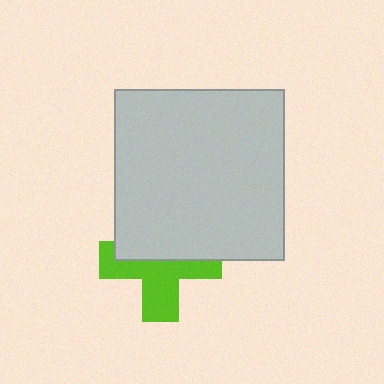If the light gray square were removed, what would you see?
You would see the complete lime cross.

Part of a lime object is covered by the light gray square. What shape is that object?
It is a cross.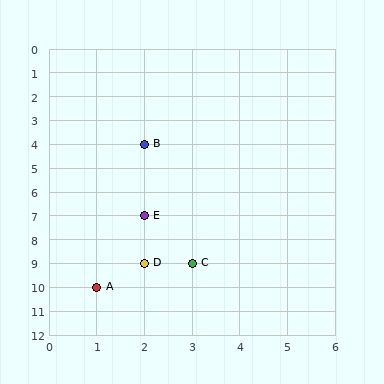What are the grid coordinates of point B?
Point B is at grid coordinates (2, 4).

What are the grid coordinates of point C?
Point C is at grid coordinates (3, 9).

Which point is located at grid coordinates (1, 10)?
Point A is at (1, 10).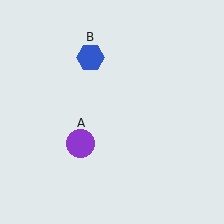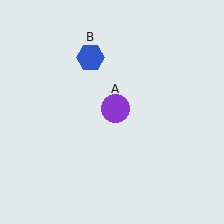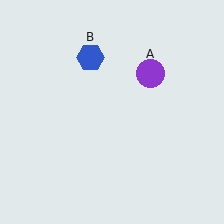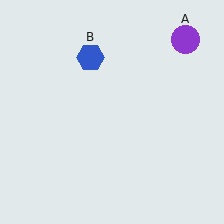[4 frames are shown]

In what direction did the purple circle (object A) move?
The purple circle (object A) moved up and to the right.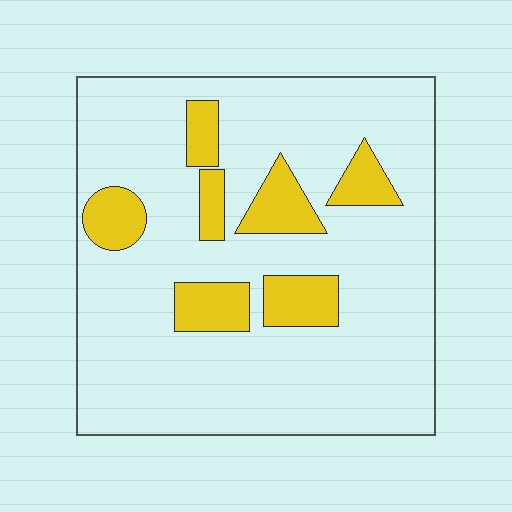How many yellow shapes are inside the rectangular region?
7.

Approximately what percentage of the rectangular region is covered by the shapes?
Approximately 15%.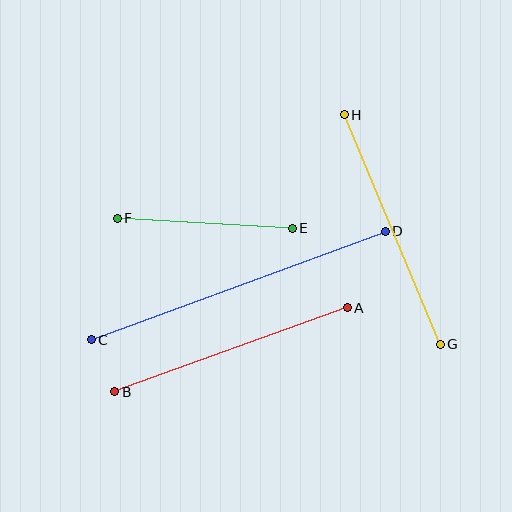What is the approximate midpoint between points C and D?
The midpoint is at approximately (238, 286) pixels.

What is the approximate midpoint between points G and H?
The midpoint is at approximately (392, 230) pixels.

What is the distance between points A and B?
The distance is approximately 247 pixels.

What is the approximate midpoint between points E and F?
The midpoint is at approximately (205, 223) pixels.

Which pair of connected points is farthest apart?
Points C and D are farthest apart.